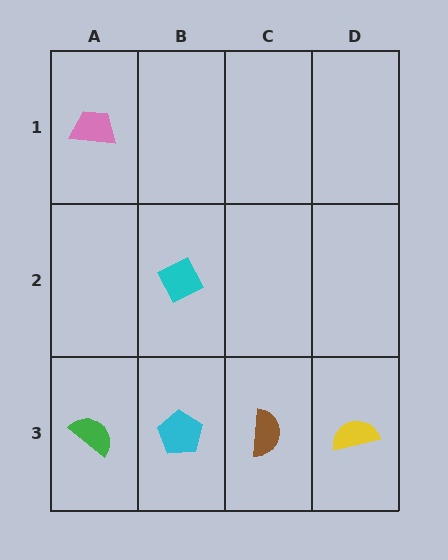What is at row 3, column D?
A yellow semicircle.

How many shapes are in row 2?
1 shape.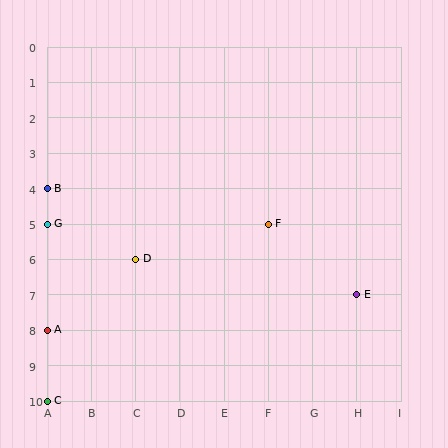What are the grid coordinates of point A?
Point A is at grid coordinates (A, 8).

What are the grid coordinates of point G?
Point G is at grid coordinates (A, 5).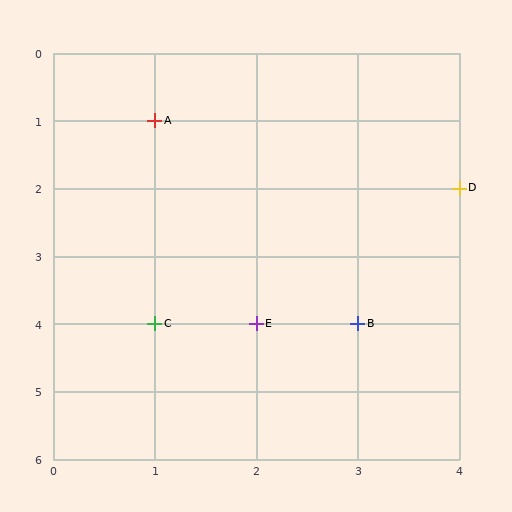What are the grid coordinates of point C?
Point C is at grid coordinates (1, 4).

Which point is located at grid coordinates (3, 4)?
Point B is at (3, 4).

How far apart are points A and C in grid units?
Points A and C are 3 rows apart.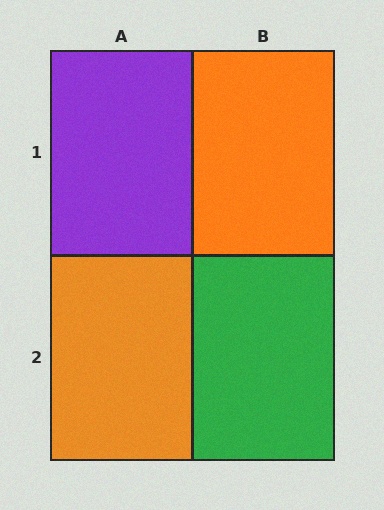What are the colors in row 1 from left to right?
Purple, orange.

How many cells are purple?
1 cell is purple.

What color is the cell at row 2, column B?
Green.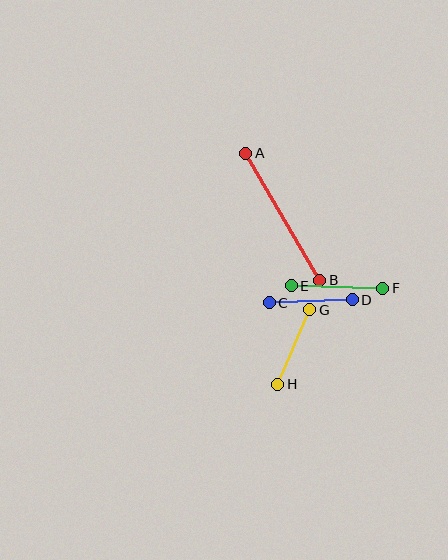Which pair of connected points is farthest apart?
Points A and B are farthest apart.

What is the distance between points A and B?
The distance is approximately 147 pixels.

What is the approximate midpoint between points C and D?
The midpoint is at approximately (311, 301) pixels.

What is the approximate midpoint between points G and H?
The midpoint is at approximately (294, 347) pixels.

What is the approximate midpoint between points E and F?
The midpoint is at approximately (337, 287) pixels.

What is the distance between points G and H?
The distance is approximately 81 pixels.